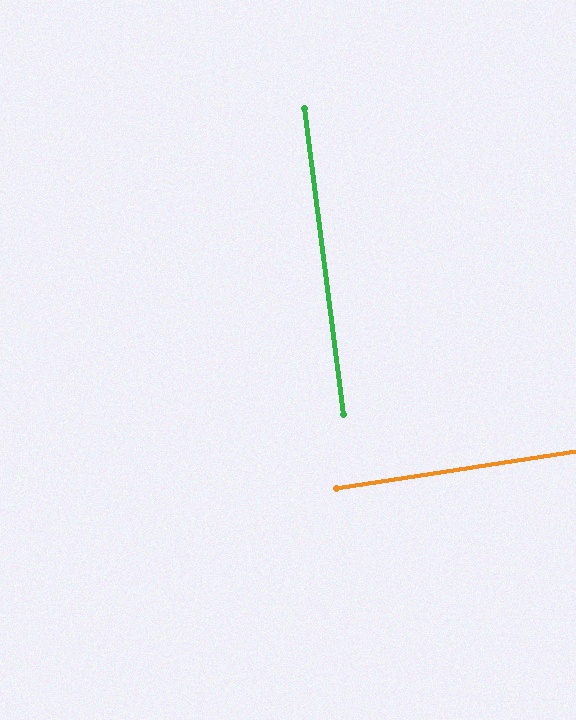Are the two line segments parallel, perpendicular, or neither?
Perpendicular — they meet at approximately 88°.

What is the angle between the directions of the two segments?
Approximately 88 degrees.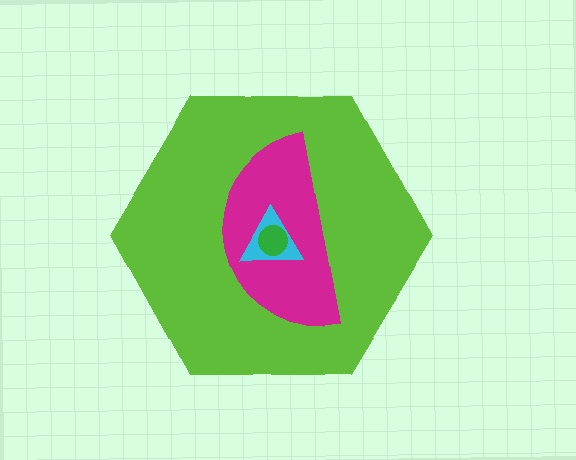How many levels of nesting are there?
4.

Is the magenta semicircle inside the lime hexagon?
Yes.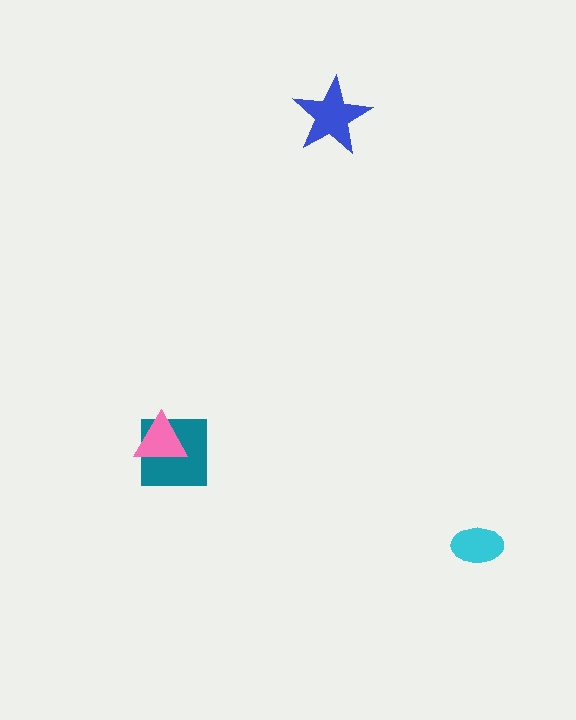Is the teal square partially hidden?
Yes, it is partially covered by another shape.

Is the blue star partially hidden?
No, no other shape covers it.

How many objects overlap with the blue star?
0 objects overlap with the blue star.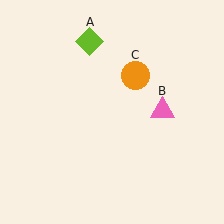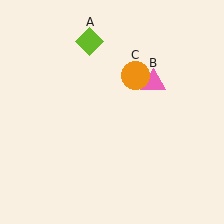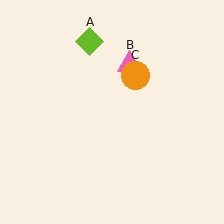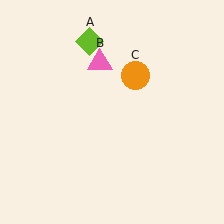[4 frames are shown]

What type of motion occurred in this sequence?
The pink triangle (object B) rotated counterclockwise around the center of the scene.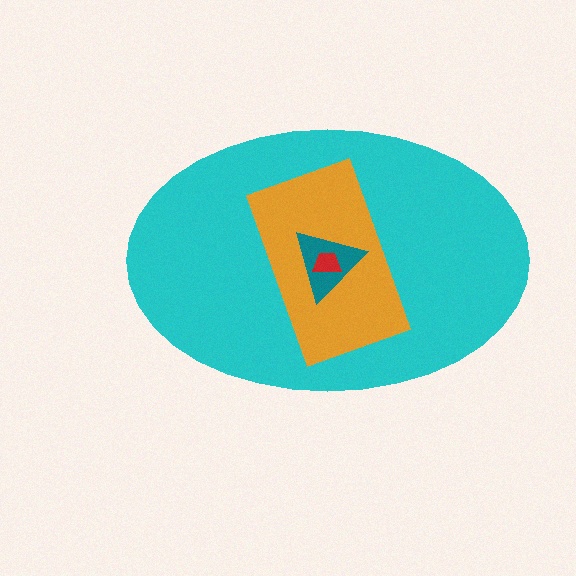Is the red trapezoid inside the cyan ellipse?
Yes.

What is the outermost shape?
The cyan ellipse.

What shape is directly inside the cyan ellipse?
The orange rectangle.